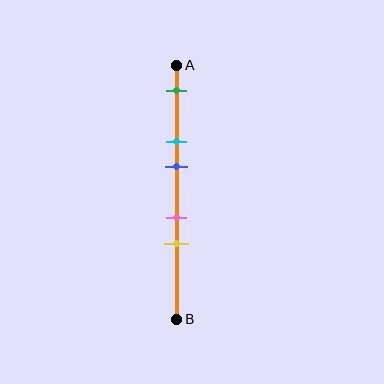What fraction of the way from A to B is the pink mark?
The pink mark is approximately 60% (0.6) of the way from A to B.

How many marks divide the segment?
There are 5 marks dividing the segment.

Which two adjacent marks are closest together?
The pink and yellow marks are the closest adjacent pair.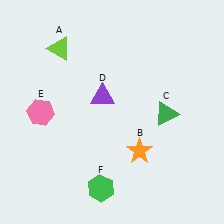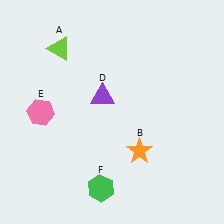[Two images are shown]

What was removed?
The green triangle (C) was removed in Image 2.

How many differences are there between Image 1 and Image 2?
There is 1 difference between the two images.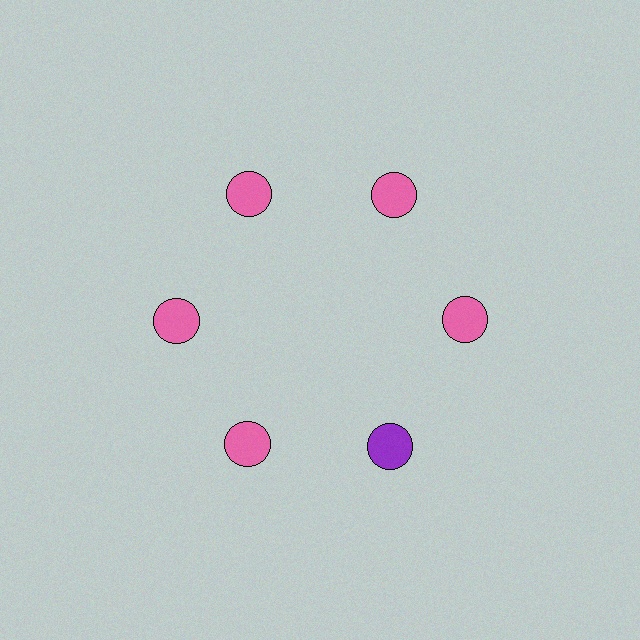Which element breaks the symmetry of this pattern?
The purple circle at roughly the 5 o'clock position breaks the symmetry. All other shapes are pink circles.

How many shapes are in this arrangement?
There are 6 shapes arranged in a ring pattern.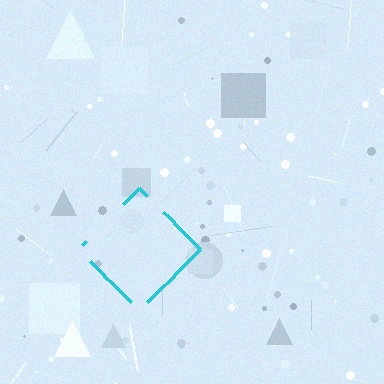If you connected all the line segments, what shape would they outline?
They would outline a diamond.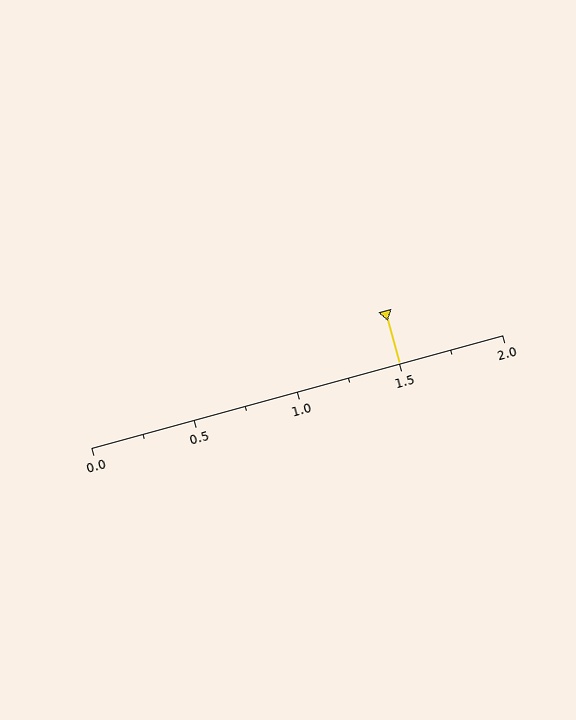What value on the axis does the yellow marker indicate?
The marker indicates approximately 1.5.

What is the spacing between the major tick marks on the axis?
The major ticks are spaced 0.5 apart.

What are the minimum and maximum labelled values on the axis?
The axis runs from 0.0 to 2.0.